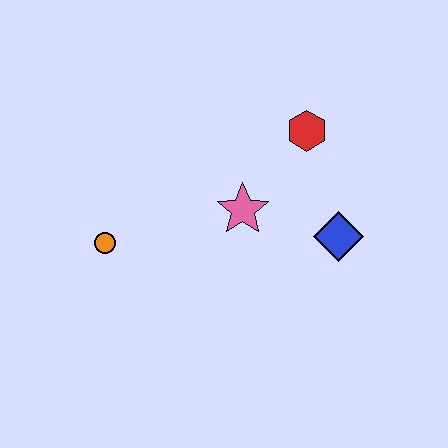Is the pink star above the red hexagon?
No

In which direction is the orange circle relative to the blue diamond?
The orange circle is to the left of the blue diamond.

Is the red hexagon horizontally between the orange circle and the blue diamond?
Yes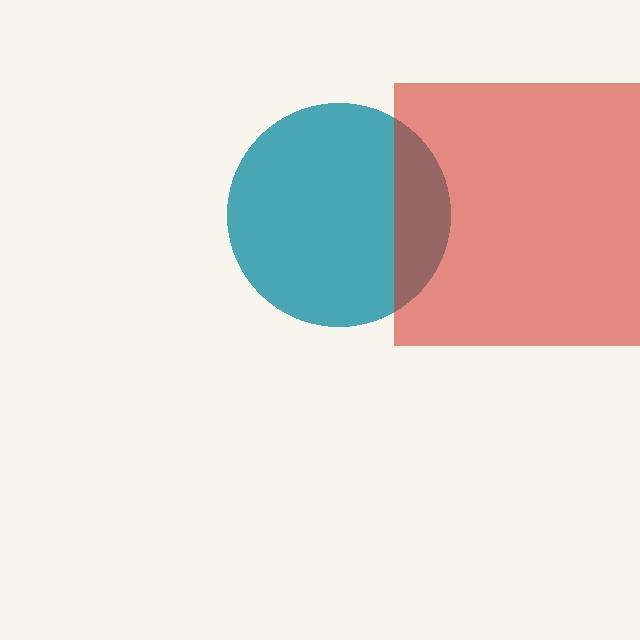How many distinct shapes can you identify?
There are 2 distinct shapes: a teal circle, a red square.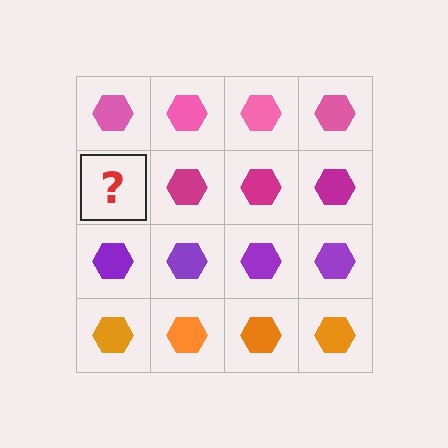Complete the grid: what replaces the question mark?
The question mark should be replaced with a magenta hexagon.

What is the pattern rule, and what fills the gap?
The rule is that each row has a consistent color. The gap should be filled with a magenta hexagon.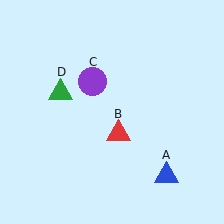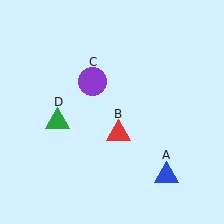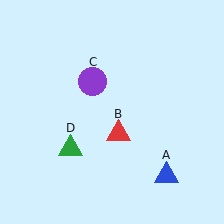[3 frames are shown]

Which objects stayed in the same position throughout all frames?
Blue triangle (object A) and red triangle (object B) and purple circle (object C) remained stationary.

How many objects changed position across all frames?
1 object changed position: green triangle (object D).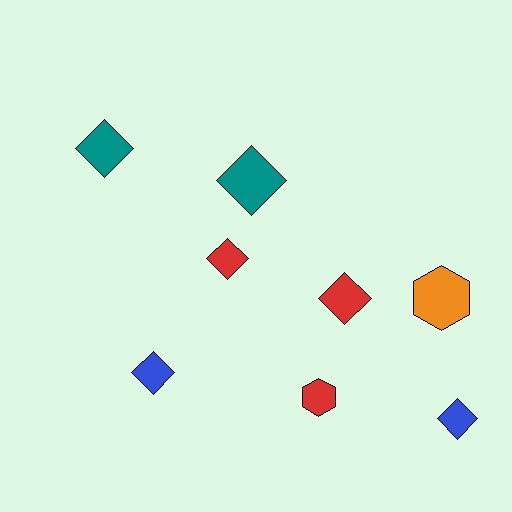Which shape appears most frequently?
Diamond, with 6 objects.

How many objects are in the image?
There are 8 objects.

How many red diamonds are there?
There are 2 red diamonds.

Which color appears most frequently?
Red, with 3 objects.